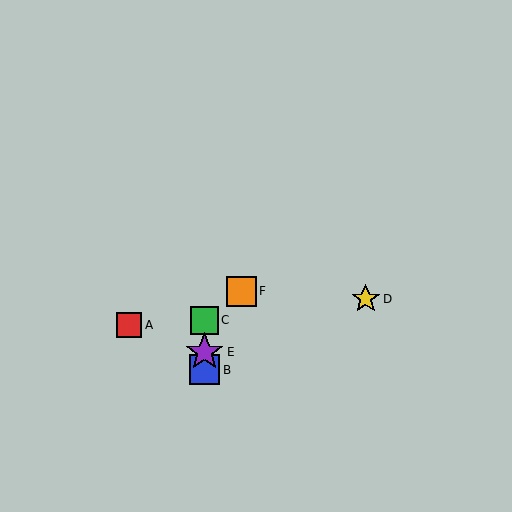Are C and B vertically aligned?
Yes, both are at x≈204.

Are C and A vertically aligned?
No, C is at x≈204 and A is at x≈129.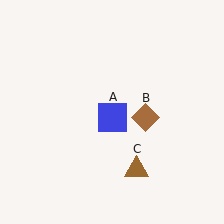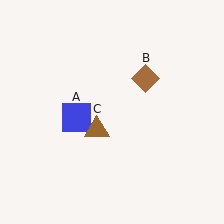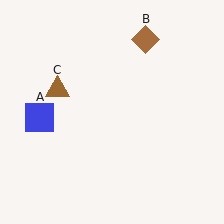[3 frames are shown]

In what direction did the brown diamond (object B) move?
The brown diamond (object B) moved up.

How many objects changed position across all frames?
3 objects changed position: blue square (object A), brown diamond (object B), brown triangle (object C).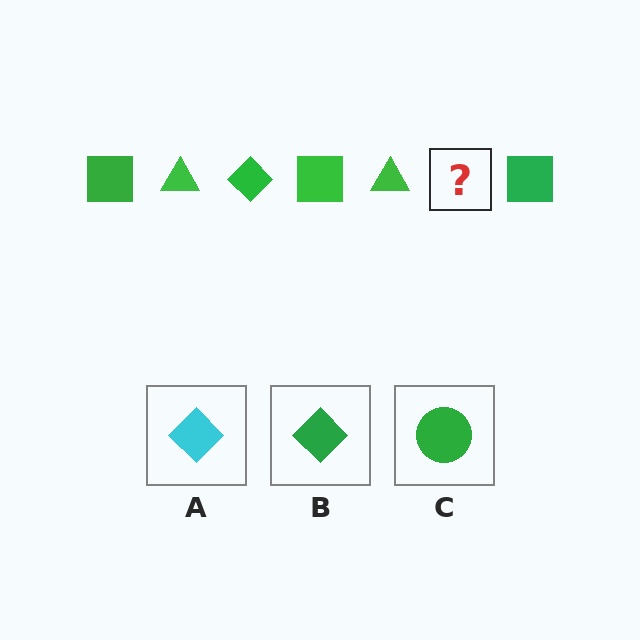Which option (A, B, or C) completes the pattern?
B.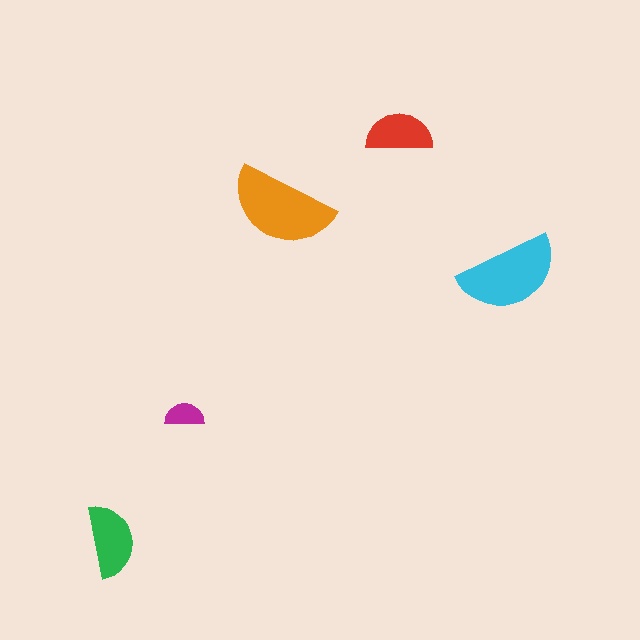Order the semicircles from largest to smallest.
the orange one, the cyan one, the green one, the red one, the magenta one.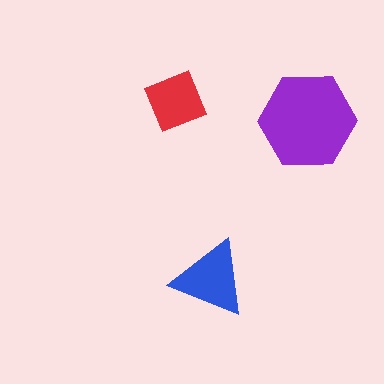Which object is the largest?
The purple hexagon.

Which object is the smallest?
The red diamond.